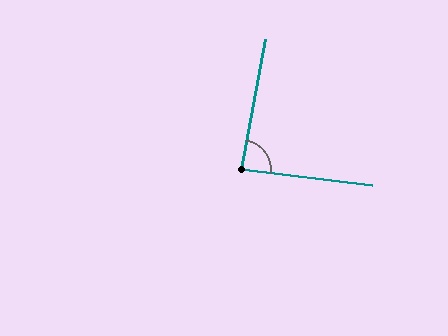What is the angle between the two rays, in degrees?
Approximately 86 degrees.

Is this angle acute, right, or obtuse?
It is approximately a right angle.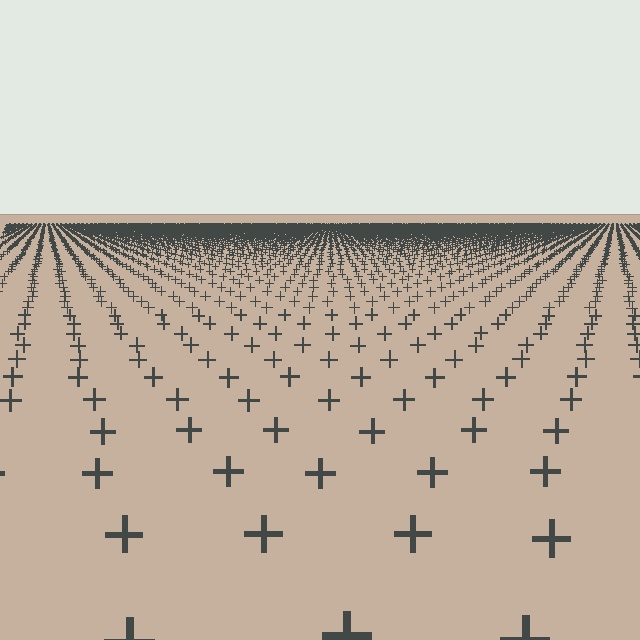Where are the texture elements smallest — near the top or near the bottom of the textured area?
Near the top.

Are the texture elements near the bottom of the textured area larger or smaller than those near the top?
Larger. Near the bottom, elements are closer to the viewer and appear at a bigger on-screen size.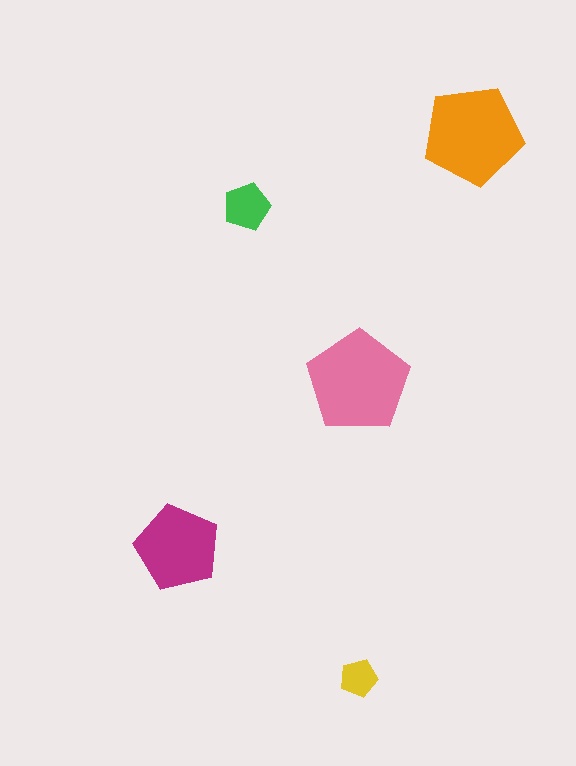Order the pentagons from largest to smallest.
the pink one, the orange one, the magenta one, the green one, the yellow one.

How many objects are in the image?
There are 5 objects in the image.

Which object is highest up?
The orange pentagon is topmost.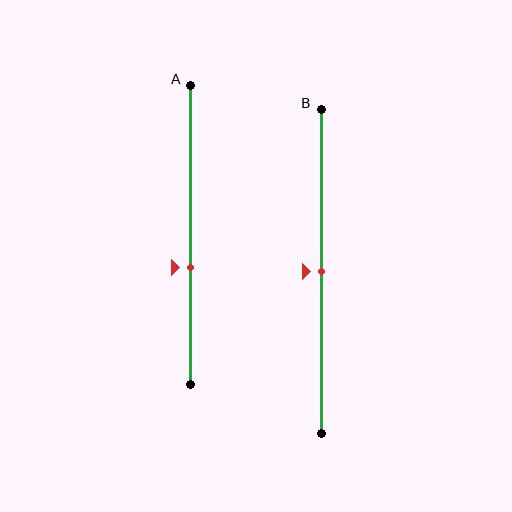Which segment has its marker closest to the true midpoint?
Segment B has its marker closest to the true midpoint.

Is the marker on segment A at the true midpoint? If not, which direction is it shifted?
No, the marker on segment A is shifted downward by about 11% of the segment length.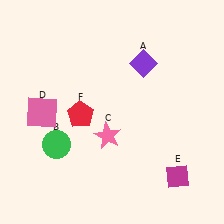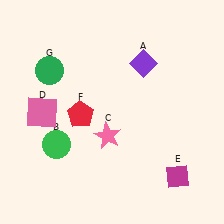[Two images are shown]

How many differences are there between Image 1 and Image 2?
There is 1 difference between the two images.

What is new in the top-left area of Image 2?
A green circle (G) was added in the top-left area of Image 2.